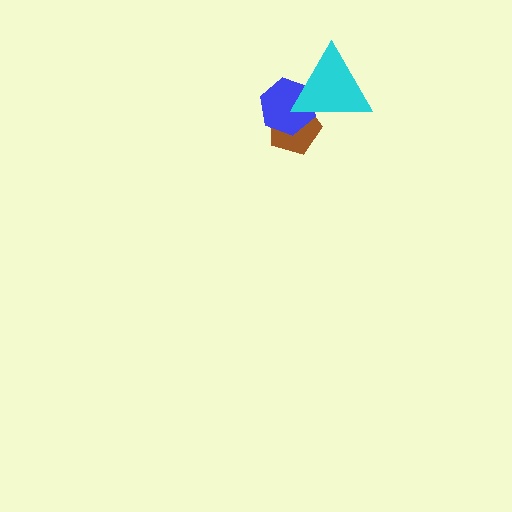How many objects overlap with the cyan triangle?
2 objects overlap with the cyan triangle.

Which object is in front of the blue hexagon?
The cyan triangle is in front of the blue hexagon.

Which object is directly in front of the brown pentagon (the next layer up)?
The blue hexagon is directly in front of the brown pentagon.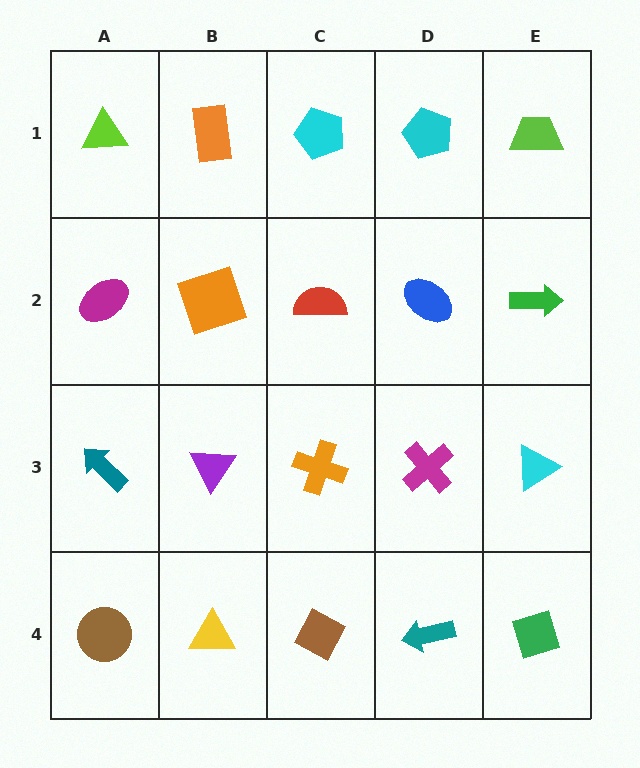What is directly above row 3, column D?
A blue ellipse.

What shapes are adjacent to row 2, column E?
A lime trapezoid (row 1, column E), a cyan triangle (row 3, column E), a blue ellipse (row 2, column D).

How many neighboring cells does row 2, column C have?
4.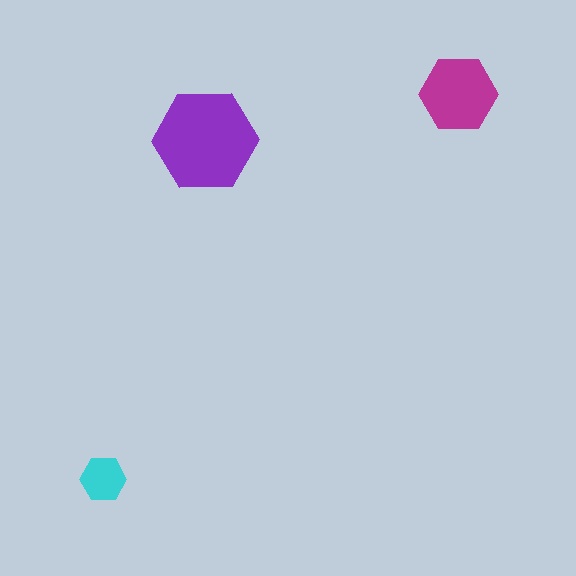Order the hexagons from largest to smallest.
the purple one, the magenta one, the cyan one.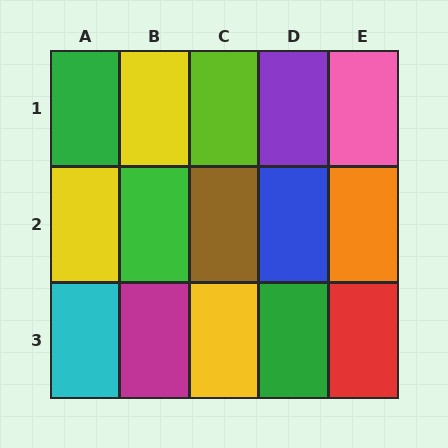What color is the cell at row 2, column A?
Yellow.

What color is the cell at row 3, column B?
Magenta.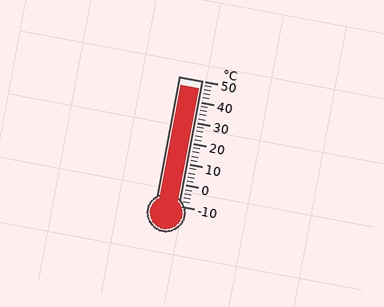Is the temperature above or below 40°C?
The temperature is above 40°C.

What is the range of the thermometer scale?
The thermometer scale ranges from -10°C to 50°C.